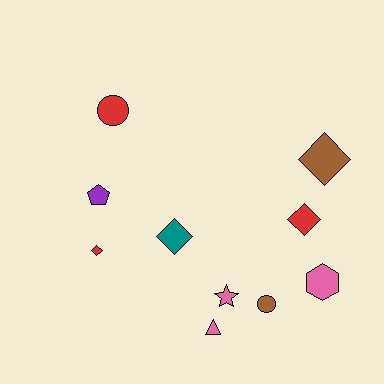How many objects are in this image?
There are 10 objects.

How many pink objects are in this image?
There are 3 pink objects.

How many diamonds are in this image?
There are 4 diamonds.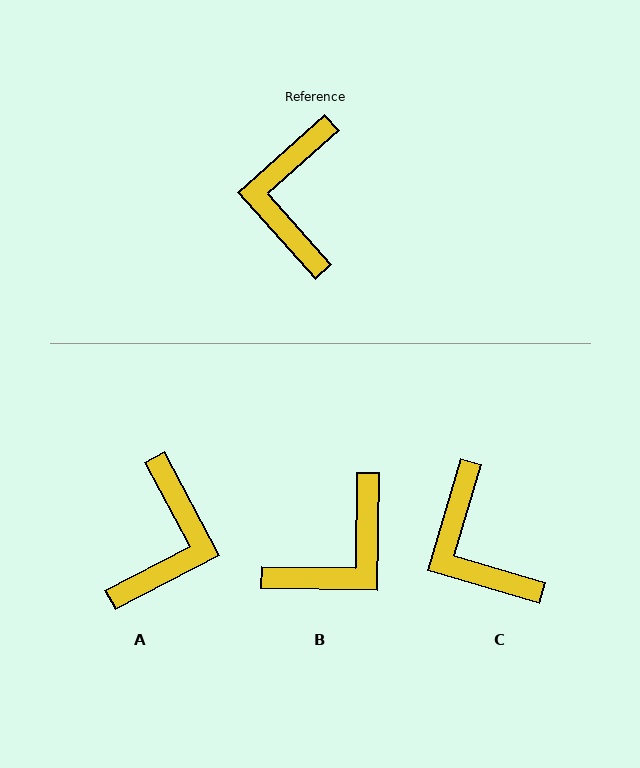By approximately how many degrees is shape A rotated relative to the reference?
Approximately 166 degrees counter-clockwise.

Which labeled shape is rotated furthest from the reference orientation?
A, about 166 degrees away.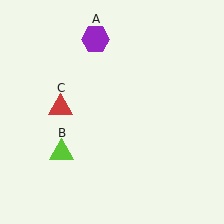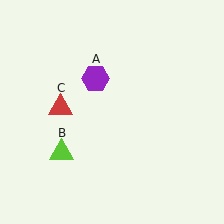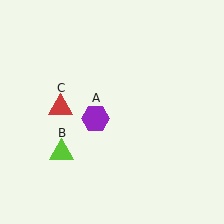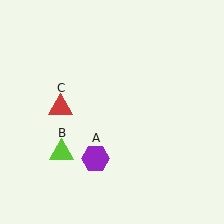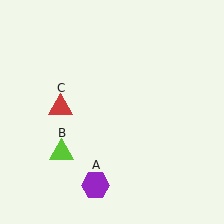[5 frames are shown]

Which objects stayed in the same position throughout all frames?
Lime triangle (object B) and red triangle (object C) remained stationary.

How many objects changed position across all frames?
1 object changed position: purple hexagon (object A).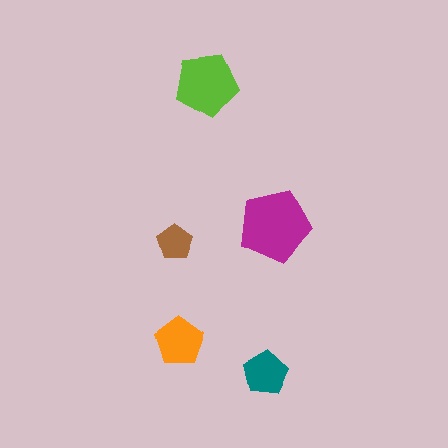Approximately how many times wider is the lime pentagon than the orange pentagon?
About 1.5 times wider.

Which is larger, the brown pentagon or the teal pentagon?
The teal one.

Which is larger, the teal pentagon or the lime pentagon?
The lime one.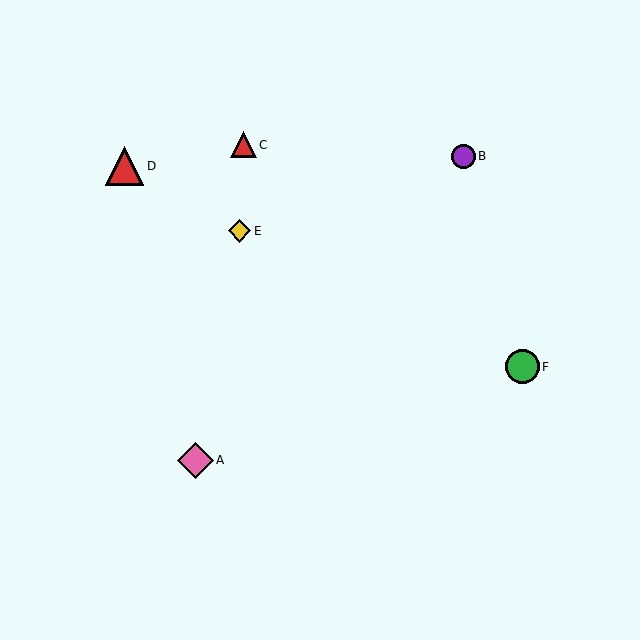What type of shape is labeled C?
Shape C is a red triangle.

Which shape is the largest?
The red triangle (labeled D) is the largest.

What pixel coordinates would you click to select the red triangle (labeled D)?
Click at (124, 166) to select the red triangle D.